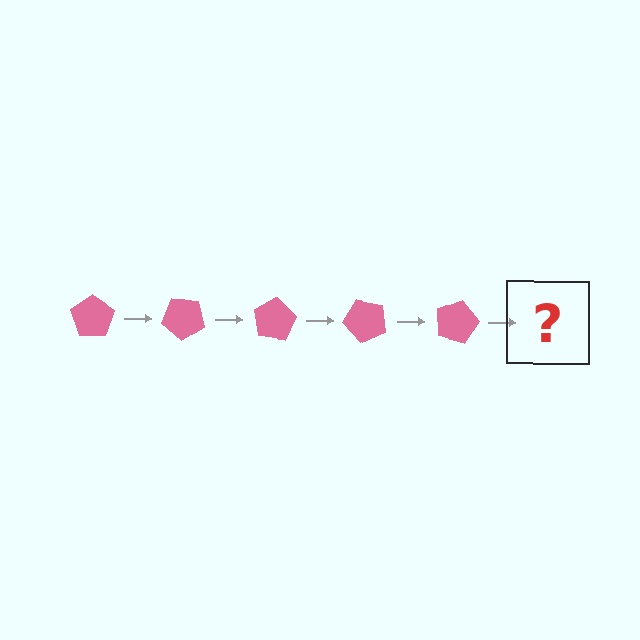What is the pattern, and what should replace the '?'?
The pattern is that the pentagon rotates 40 degrees each step. The '?' should be a pink pentagon rotated 200 degrees.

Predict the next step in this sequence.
The next step is a pink pentagon rotated 200 degrees.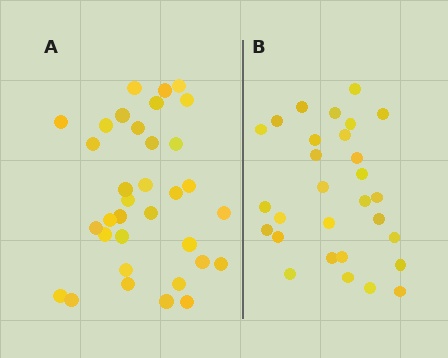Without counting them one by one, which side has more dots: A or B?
Region A (the left region) has more dots.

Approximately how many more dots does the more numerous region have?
Region A has about 5 more dots than region B.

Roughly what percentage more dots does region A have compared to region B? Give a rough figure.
About 15% more.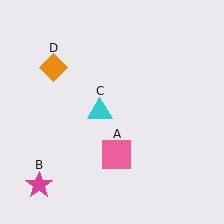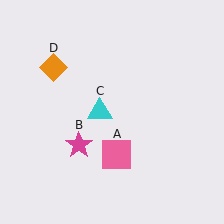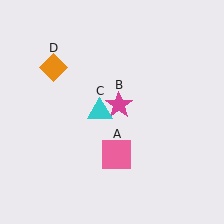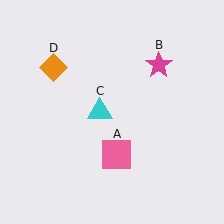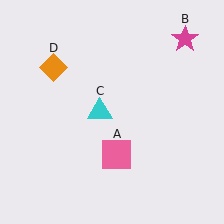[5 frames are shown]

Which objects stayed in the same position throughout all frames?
Pink square (object A) and cyan triangle (object C) and orange diamond (object D) remained stationary.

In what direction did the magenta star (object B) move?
The magenta star (object B) moved up and to the right.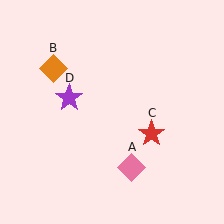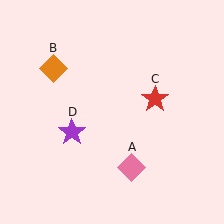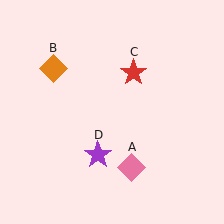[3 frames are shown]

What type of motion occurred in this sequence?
The red star (object C), purple star (object D) rotated counterclockwise around the center of the scene.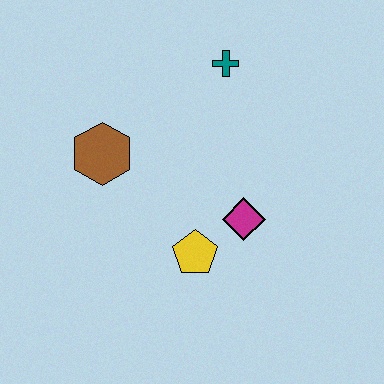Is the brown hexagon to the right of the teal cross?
No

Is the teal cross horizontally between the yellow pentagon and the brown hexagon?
No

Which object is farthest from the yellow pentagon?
The teal cross is farthest from the yellow pentagon.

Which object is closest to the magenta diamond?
The yellow pentagon is closest to the magenta diamond.